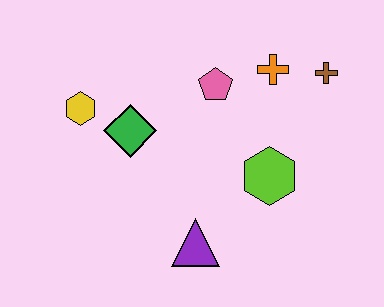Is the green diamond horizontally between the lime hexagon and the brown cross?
No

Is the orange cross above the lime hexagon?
Yes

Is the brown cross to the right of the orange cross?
Yes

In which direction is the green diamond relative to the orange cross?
The green diamond is to the left of the orange cross.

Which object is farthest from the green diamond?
The brown cross is farthest from the green diamond.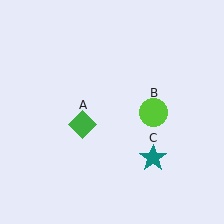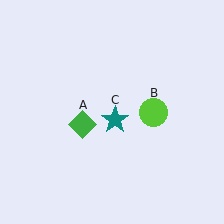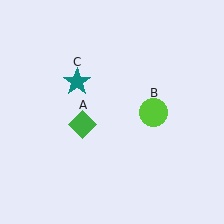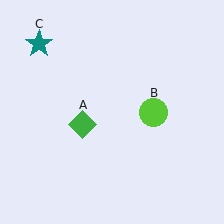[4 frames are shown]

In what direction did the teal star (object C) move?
The teal star (object C) moved up and to the left.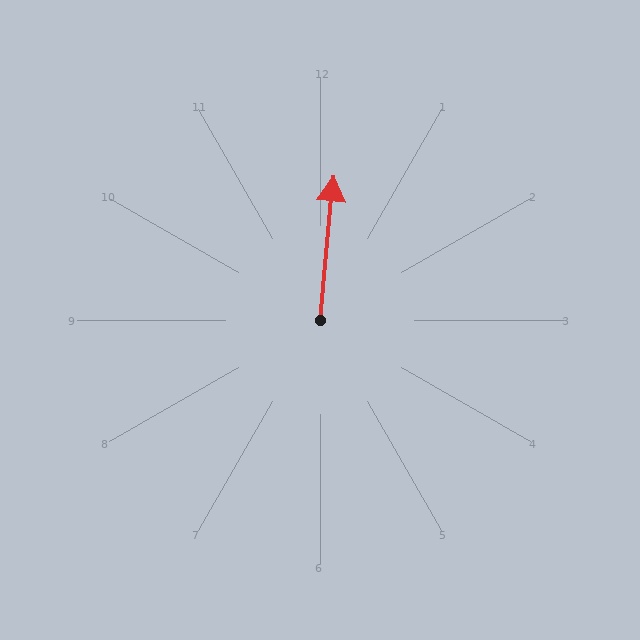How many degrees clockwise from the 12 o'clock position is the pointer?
Approximately 5 degrees.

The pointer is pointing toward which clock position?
Roughly 12 o'clock.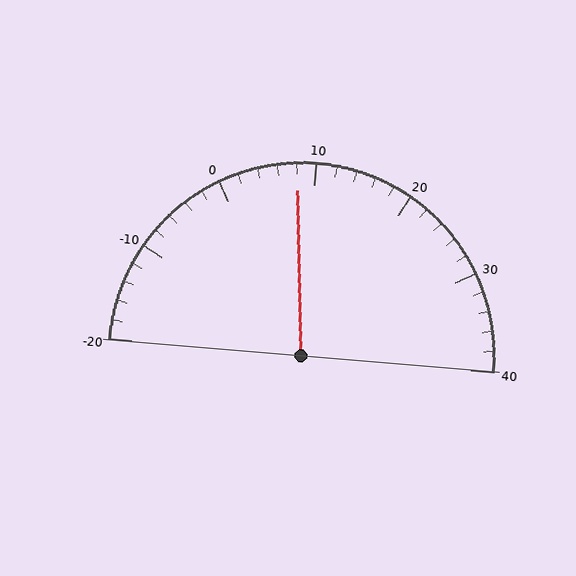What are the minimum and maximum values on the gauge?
The gauge ranges from -20 to 40.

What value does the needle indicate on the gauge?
The needle indicates approximately 8.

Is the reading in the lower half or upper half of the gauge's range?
The reading is in the lower half of the range (-20 to 40).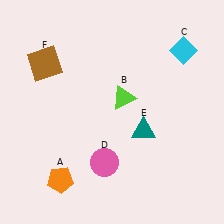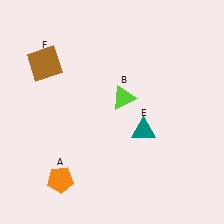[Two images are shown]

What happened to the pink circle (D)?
The pink circle (D) was removed in Image 2. It was in the bottom-left area of Image 1.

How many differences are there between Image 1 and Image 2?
There are 2 differences between the two images.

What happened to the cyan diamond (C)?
The cyan diamond (C) was removed in Image 2. It was in the top-right area of Image 1.